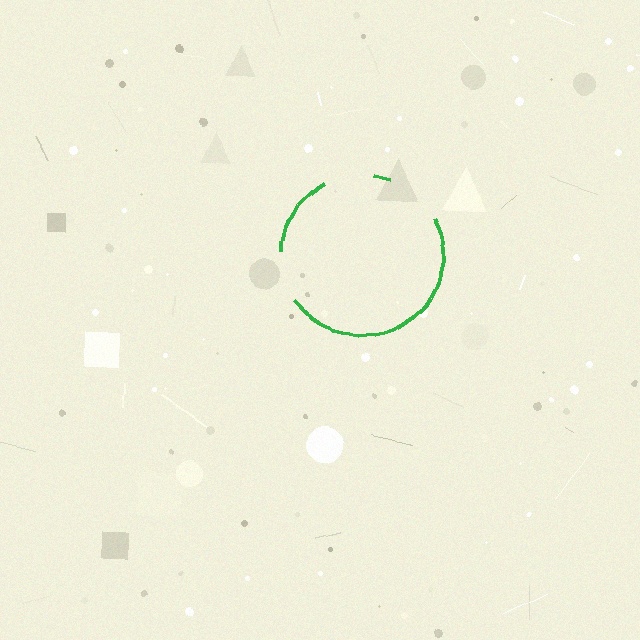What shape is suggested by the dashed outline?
The dashed outline suggests a circle.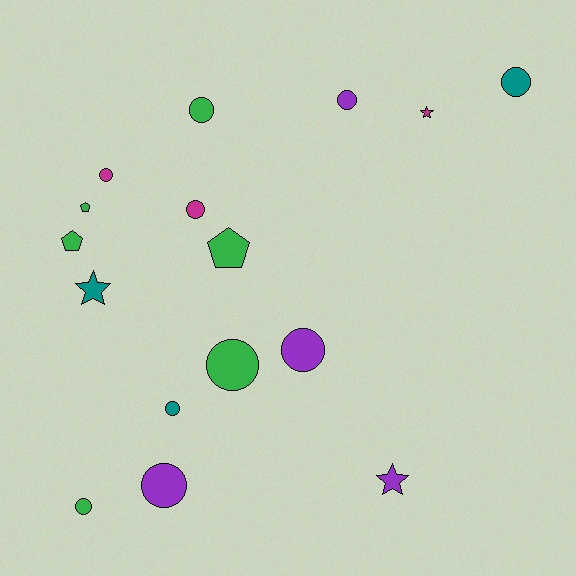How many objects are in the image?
There are 16 objects.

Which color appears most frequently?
Green, with 6 objects.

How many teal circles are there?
There are 2 teal circles.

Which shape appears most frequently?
Circle, with 10 objects.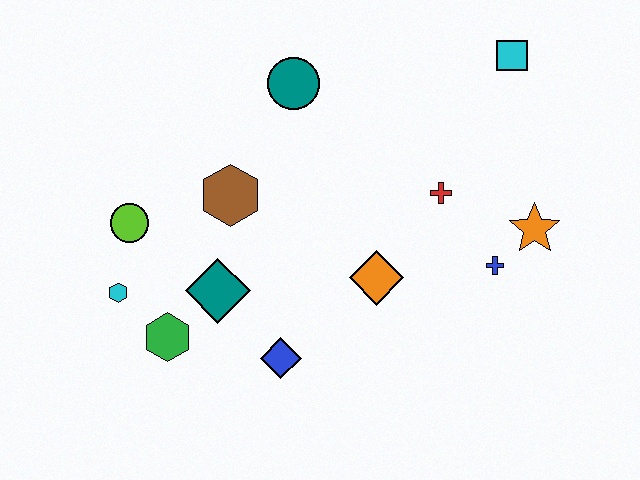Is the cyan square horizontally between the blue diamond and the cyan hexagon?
No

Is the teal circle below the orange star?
No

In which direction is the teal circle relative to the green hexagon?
The teal circle is above the green hexagon.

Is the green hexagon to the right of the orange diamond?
No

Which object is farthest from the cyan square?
The cyan hexagon is farthest from the cyan square.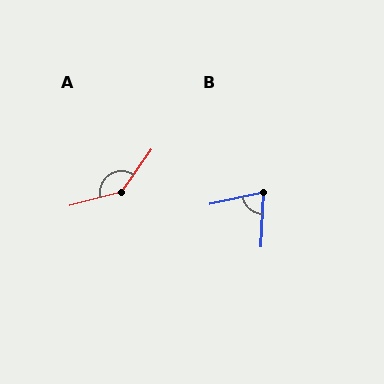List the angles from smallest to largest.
B (75°), A (139°).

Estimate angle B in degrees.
Approximately 75 degrees.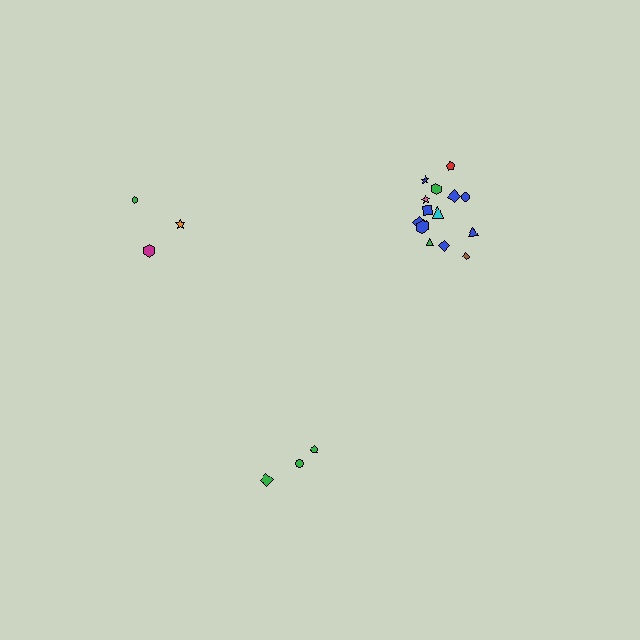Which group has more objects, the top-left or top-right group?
The top-right group.